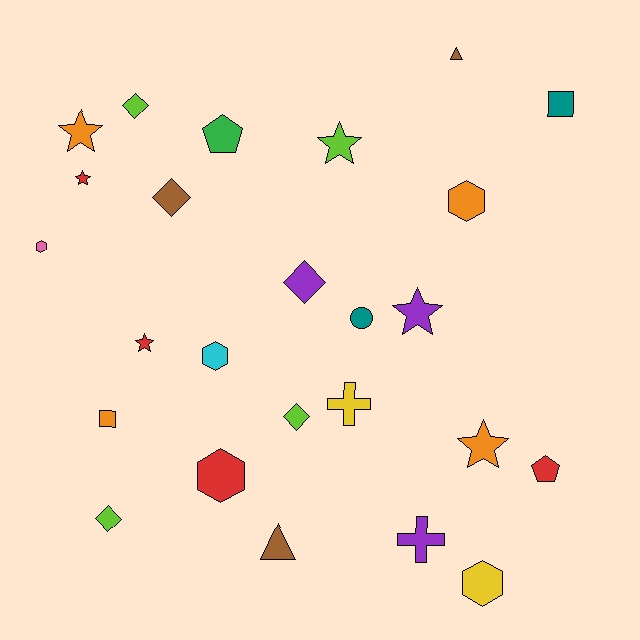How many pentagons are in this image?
There are 2 pentagons.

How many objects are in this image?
There are 25 objects.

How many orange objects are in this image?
There are 4 orange objects.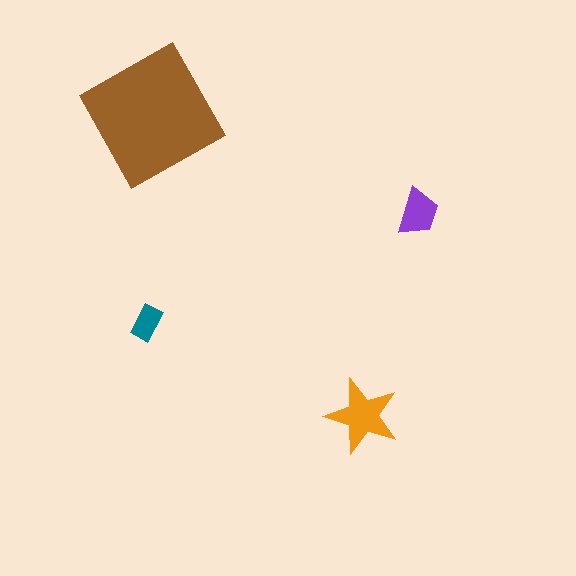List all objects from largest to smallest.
The brown square, the orange star, the purple trapezoid, the teal rectangle.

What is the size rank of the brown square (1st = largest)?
1st.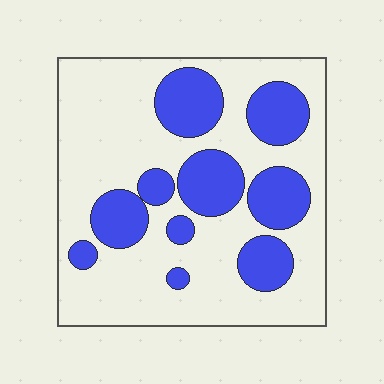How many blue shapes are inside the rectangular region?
10.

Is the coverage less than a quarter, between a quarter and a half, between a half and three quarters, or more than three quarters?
Between a quarter and a half.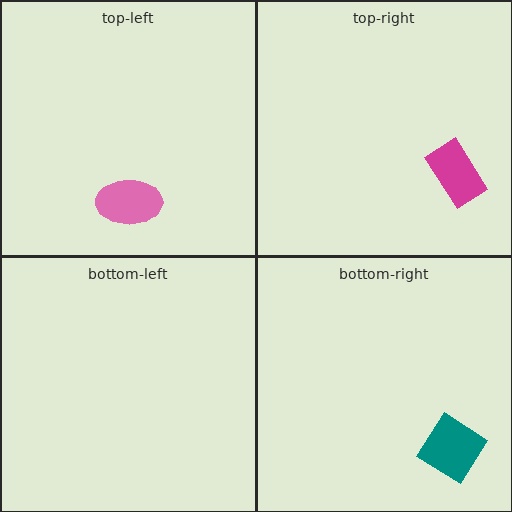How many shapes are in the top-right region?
1.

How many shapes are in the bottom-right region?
1.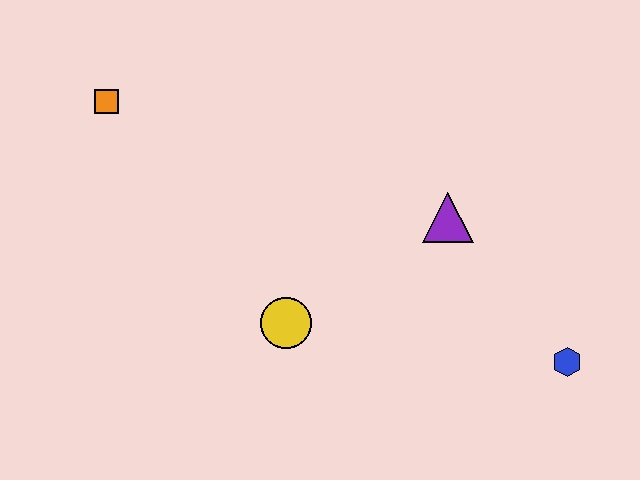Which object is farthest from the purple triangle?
The orange square is farthest from the purple triangle.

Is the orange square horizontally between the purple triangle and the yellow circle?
No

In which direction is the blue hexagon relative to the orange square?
The blue hexagon is to the right of the orange square.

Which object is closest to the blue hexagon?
The purple triangle is closest to the blue hexagon.